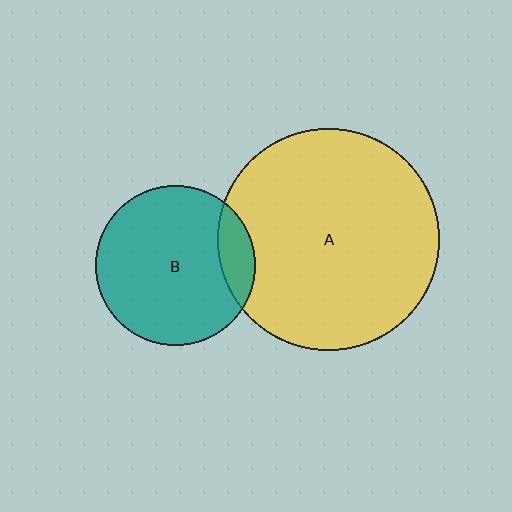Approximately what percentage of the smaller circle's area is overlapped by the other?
Approximately 15%.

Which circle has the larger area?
Circle A (yellow).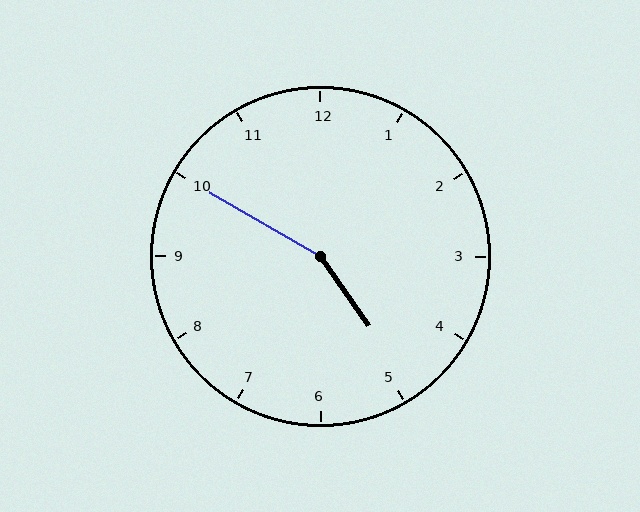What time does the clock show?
4:50.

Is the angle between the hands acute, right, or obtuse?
It is obtuse.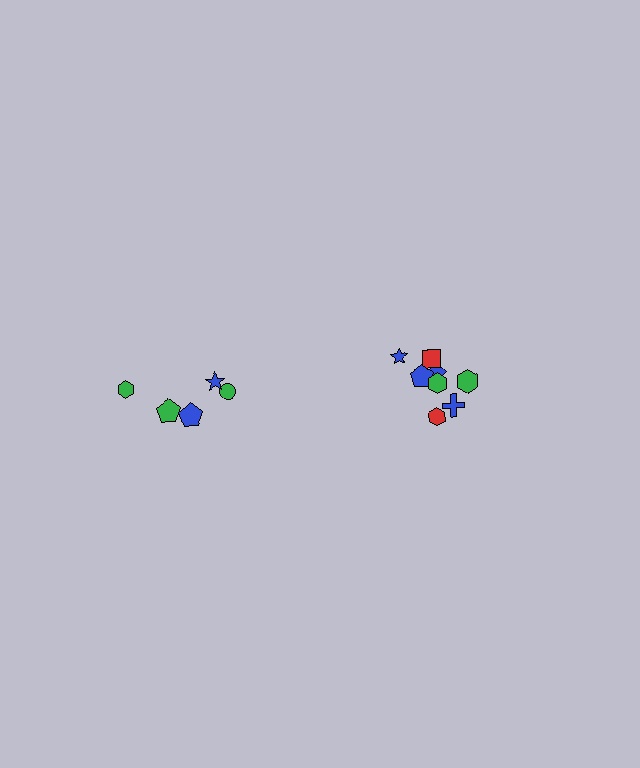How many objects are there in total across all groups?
There are 13 objects.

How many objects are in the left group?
There are 5 objects.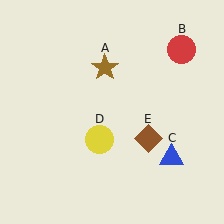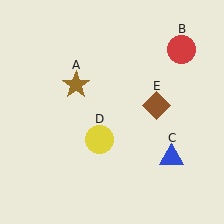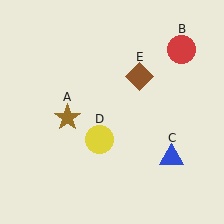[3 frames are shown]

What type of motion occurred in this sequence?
The brown star (object A), brown diamond (object E) rotated counterclockwise around the center of the scene.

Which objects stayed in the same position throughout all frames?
Red circle (object B) and blue triangle (object C) and yellow circle (object D) remained stationary.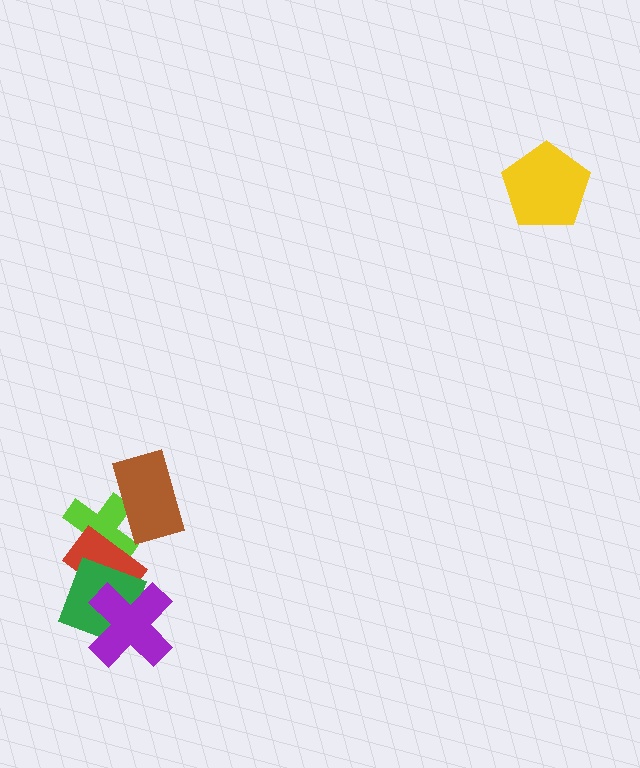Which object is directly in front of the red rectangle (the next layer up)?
The green diamond is directly in front of the red rectangle.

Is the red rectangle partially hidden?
Yes, it is partially covered by another shape.